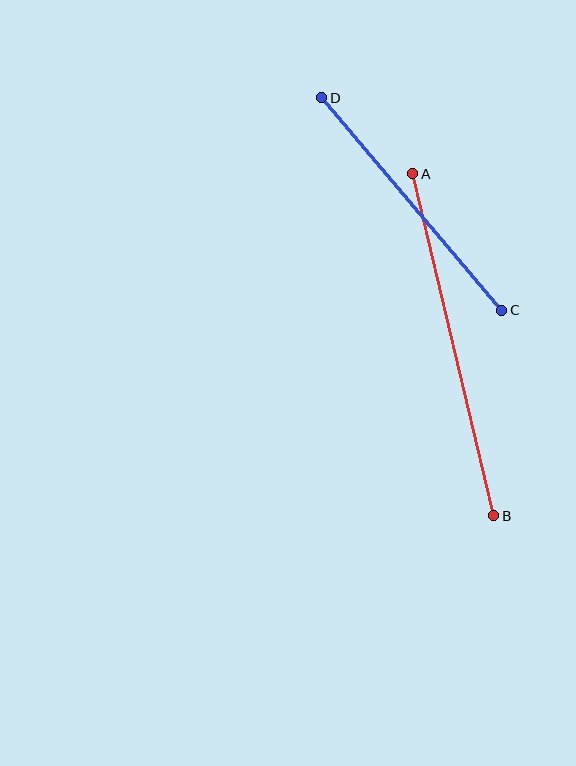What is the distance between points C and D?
The distance is approximately 279 pixels.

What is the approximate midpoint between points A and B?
The midpoint is at approximately (453, 345) pixels.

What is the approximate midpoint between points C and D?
The midpoint is at approximately (412, 204) pixels.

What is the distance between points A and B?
The distance is approximately 352 pixels.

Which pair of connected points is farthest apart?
Points A and B are farthest apart.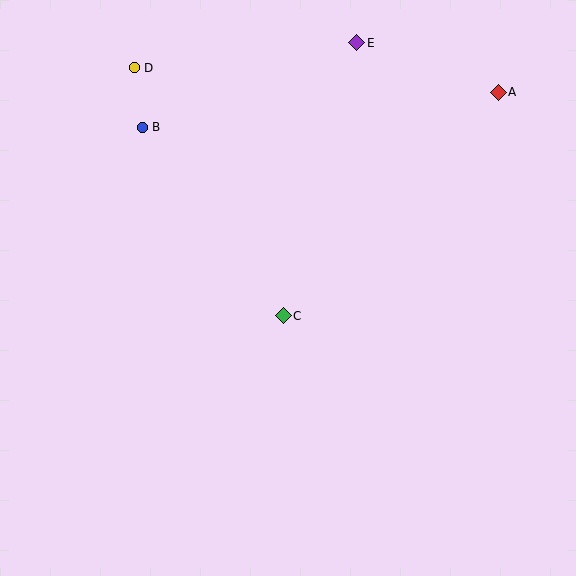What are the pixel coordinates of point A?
Point A is at (498, 92).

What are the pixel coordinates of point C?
Point C is at (283, 316).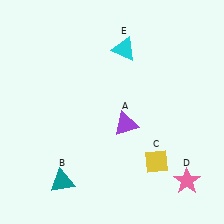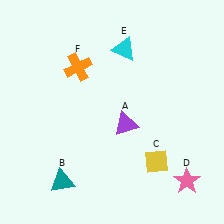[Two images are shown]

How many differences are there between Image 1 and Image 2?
There is 1 difference between the two images.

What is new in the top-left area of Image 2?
An orange cross (F) was added in the top-left area of Image 2.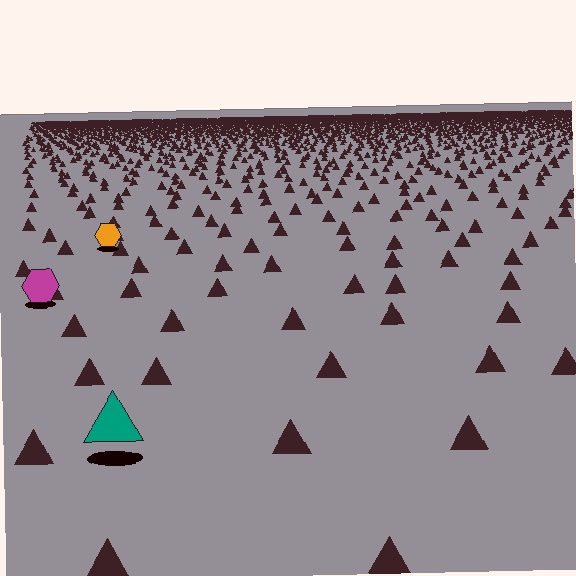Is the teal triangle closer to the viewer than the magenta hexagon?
Yes. The teal triangle is closer — you can tell from the texture gradient: the ground texture is coarser near it.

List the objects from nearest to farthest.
From nearest to farthest: the teal triangle, the magenta hexagon, the orange hexagon.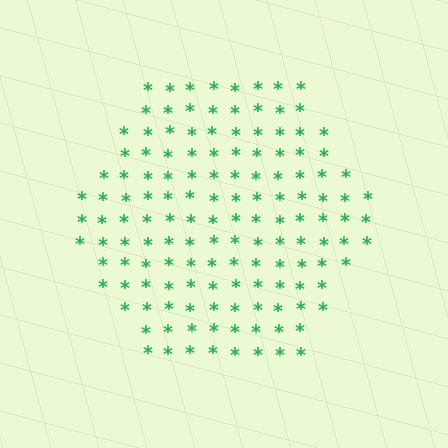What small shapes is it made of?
It is made of small asterisks.